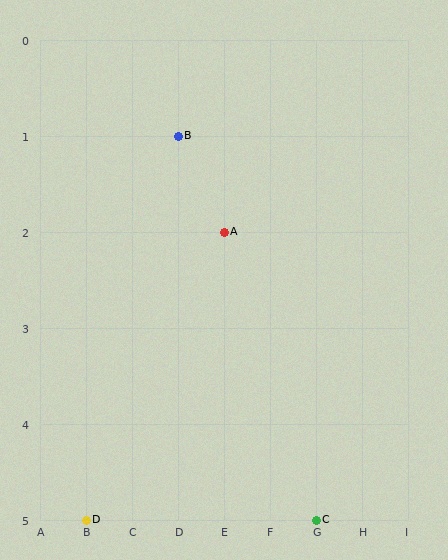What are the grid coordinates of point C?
Point C is at grid coordinates (G, 5).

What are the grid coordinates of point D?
Point D is at grid coordinates (B, 5).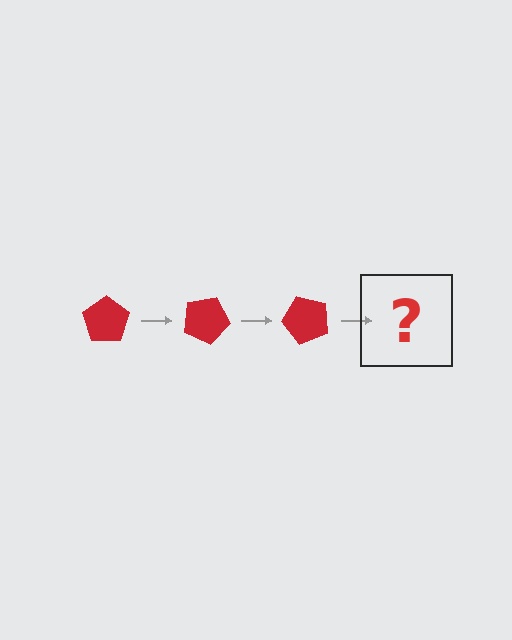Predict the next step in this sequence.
The next step is a red pentagon rotated 75 degrees.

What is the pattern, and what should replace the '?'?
The pattern is that the pentagon rotates 25 degrees each step. The '?' should be a red pentagon rotated 75 degrees.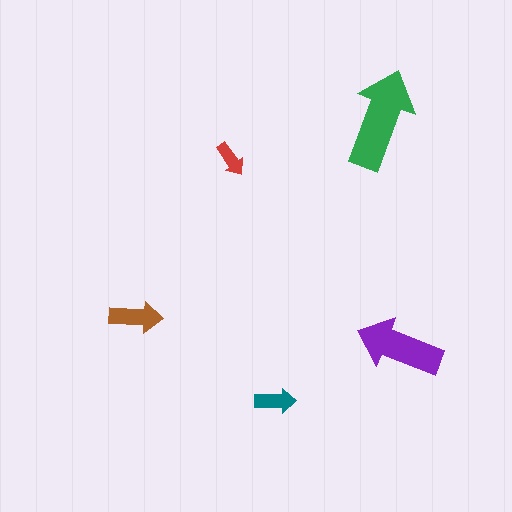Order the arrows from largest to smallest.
the green one, the purple one, the brown one, the teal one, the red one.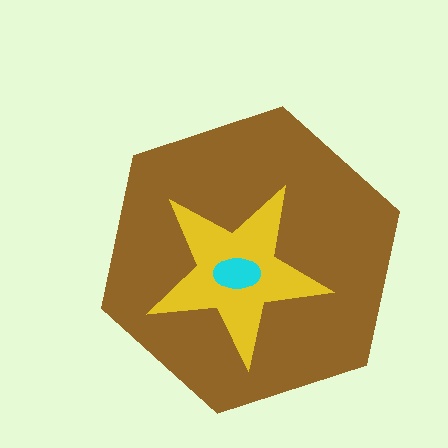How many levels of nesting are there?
3.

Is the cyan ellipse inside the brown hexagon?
Yes.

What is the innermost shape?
The cyan ellipse.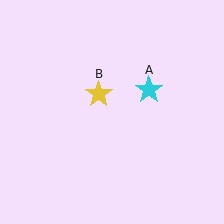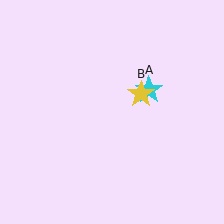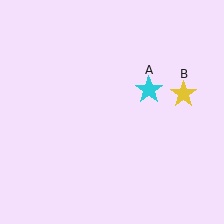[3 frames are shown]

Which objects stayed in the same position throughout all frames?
Cyan star (object A) remained stationary.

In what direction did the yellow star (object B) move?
The yellow star (object B) moved right.